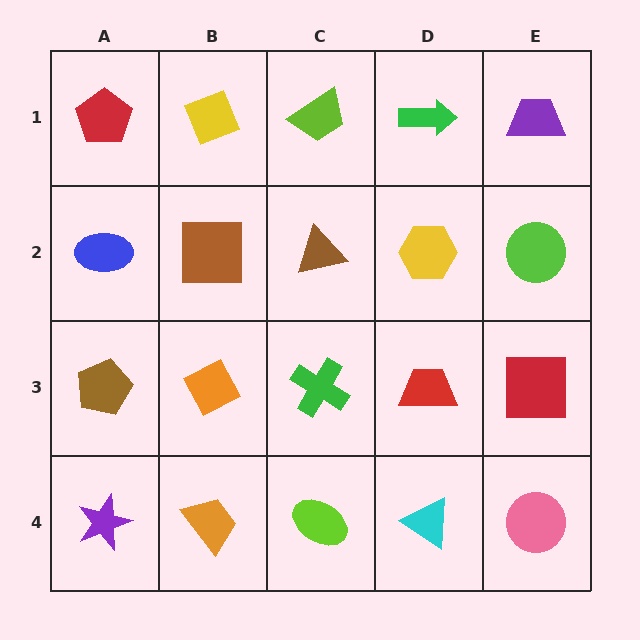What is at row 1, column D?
A green arrow.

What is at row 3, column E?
A red square.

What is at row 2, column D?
A yellow hexagon.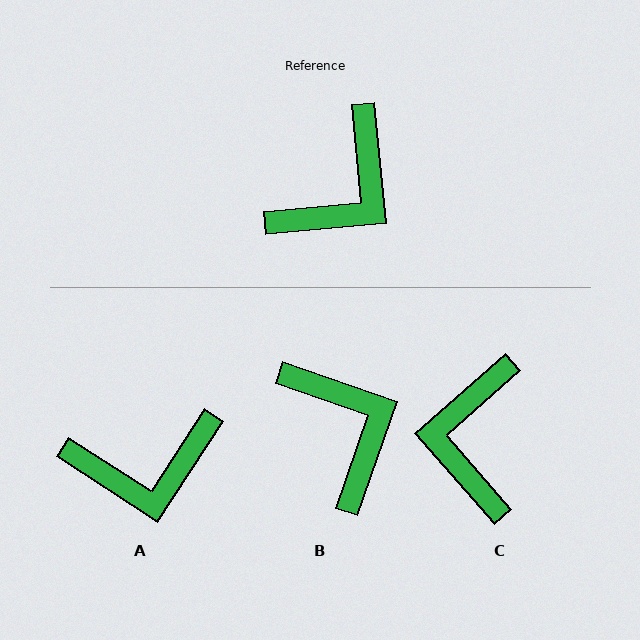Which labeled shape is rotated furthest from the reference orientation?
C, about 144 degrees away.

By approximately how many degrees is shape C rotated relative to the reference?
Approximately 144 degrees clockwise.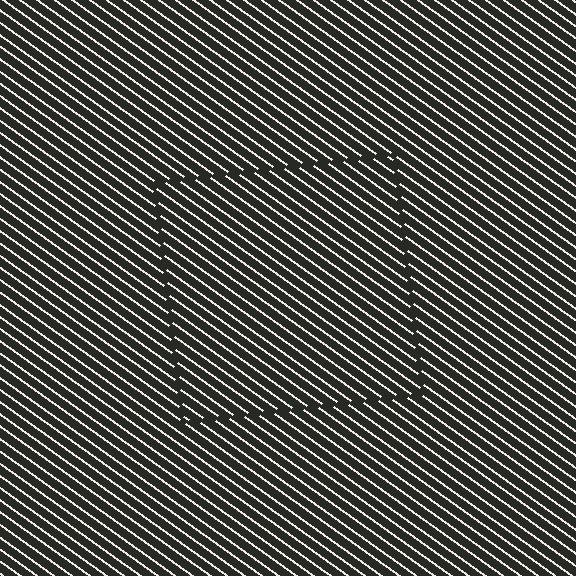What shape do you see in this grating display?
An illusory square. The interior of the shape contains the same grating, shifted by half a period — the contour is defined by the phase discontinuity where line-ends from the inner and outer gratings abut.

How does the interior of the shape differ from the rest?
The interior of the shape contains the same grating, shifted by half a period — the contour is defined by the phase discontinuity where line-ends from the inner and outer gratings abut.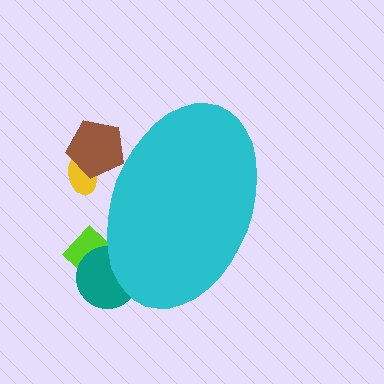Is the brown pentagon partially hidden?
Yes, the brown pentagon is partially hidden behind the cyan ellipse.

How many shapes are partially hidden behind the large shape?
4 shapes are partially hidden.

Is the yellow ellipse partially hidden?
Yes, the yellow ellipse is partially hidden behind the cyan ellipse.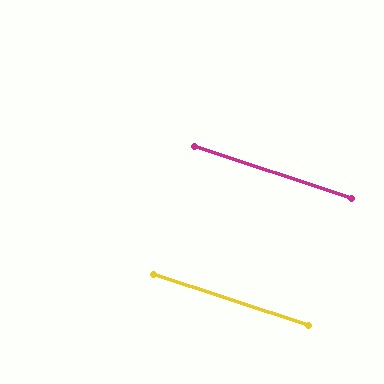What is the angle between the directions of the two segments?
Approximately 0 degrees.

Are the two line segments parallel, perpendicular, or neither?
Parallel — their directions differ by only 0.3°.